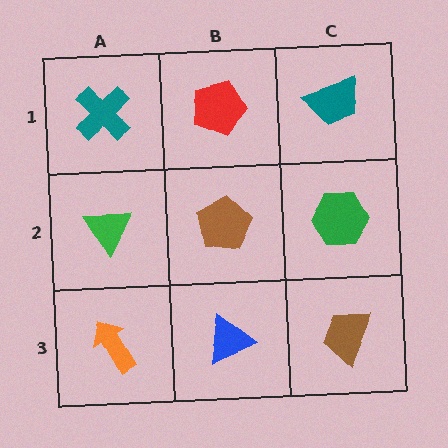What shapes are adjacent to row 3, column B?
A brown pentagon (row 2, column B), an orange arrow (row 3, column A), a brown trapezoid (row 3, column C).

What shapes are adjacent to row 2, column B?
A red pentagon (row 1, column B), a blue triangle (row 3, column B), a green triangle (row 2, column A), a green hexagon (row 2, column C).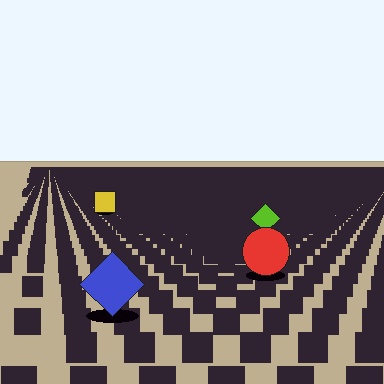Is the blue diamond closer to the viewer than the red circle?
Yes. The blue diamond is closer — you can tell from the texture gradient: the ground texture is coarser near it.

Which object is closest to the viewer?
The blue diamond is closest. The texture marks near it are larger and more spread out.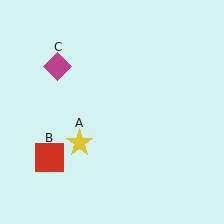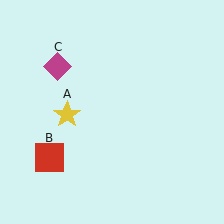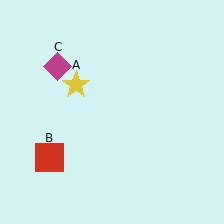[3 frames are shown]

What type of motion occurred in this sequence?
The yellow star (object A) rotated clockwise around the center of the scene.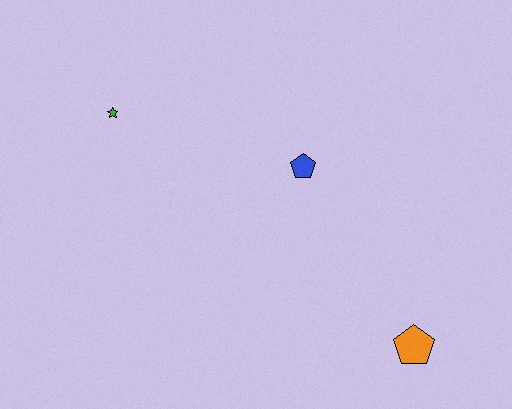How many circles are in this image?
There are no circles.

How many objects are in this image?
There are 3 objects.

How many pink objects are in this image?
There are no pink objects.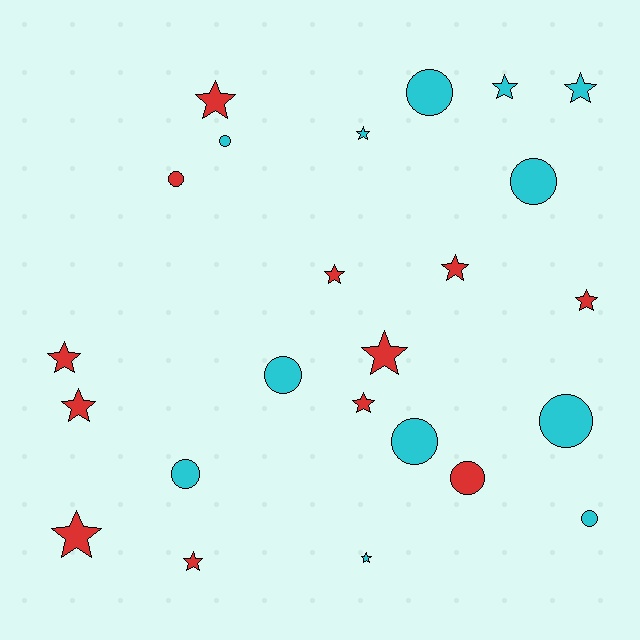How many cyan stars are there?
There are 4 cyan stars.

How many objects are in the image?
There are 24 objects.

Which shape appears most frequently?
Star, with 14 objects.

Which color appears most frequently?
Red, with 12 objects.